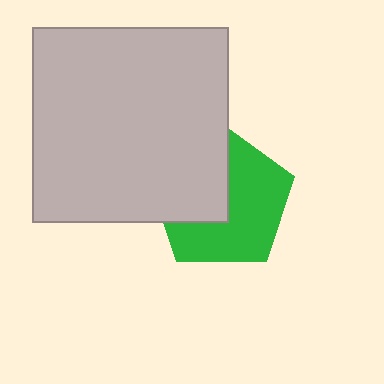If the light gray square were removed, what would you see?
You would see the complete green pentagon.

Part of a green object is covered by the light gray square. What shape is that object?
It is a pentagon.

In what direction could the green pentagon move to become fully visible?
The green pentagon could move right. That would shift it out from behind the light gray square entirely.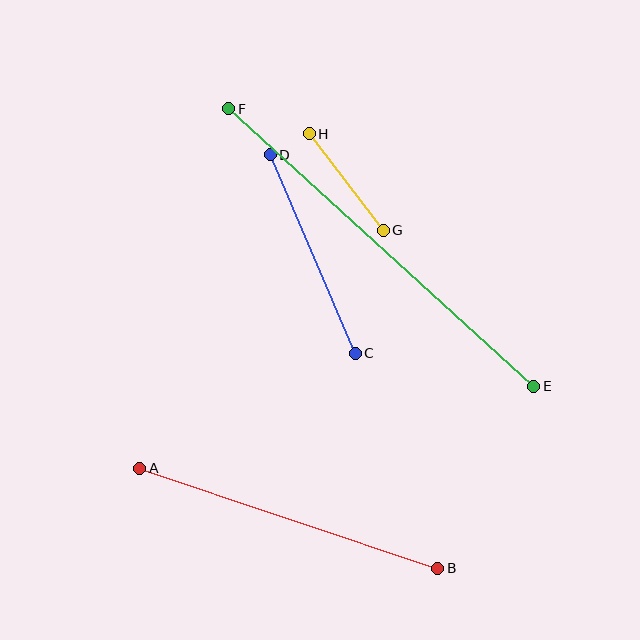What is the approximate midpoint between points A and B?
The midpoint is at approximately (289, 518) pixels.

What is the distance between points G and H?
The distance is approximately 122 pixels.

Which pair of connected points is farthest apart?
Points E and F are farthest apart.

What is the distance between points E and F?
The distance is approximately 412 pixels.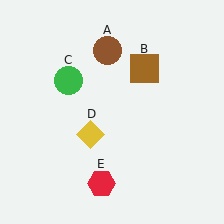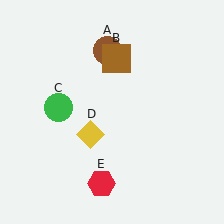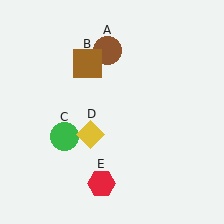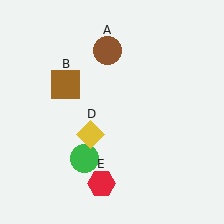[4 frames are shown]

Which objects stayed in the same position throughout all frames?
Brown circle (object A) and yellow diamond (object D) and red hexagon (object E) remained stationary.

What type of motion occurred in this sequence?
The brown square (object B), green circle (object C) rotated counterclockwise around the center of the scene.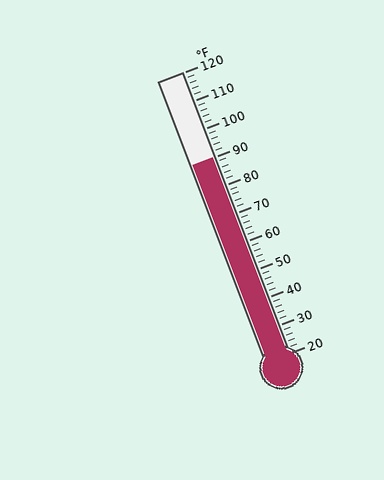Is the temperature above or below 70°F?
The temperature is above 70°F.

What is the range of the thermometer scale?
The thermometer scale ranges from 20°F to 120°F.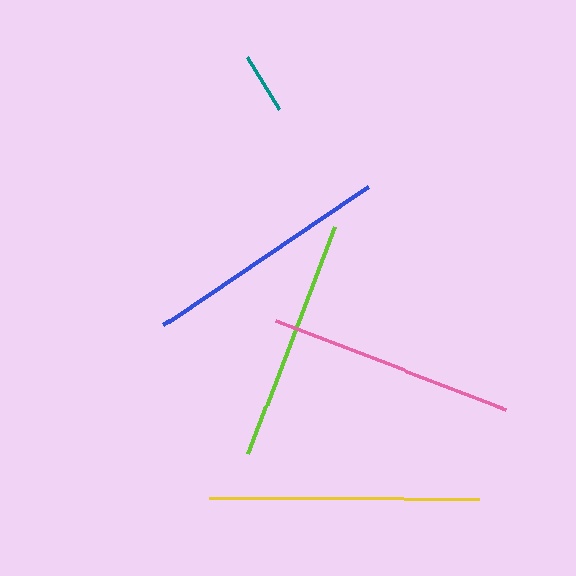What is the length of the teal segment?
The teal segment is approximately 61 pixels long.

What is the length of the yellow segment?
The yellow segment is approximately 270 pixels long.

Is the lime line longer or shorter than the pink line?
The pink line is longer than the lime line.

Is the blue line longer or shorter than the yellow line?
The yellow line is longer than the blue line.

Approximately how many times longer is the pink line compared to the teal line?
The pink line is approximately 4.1 times the length of the teal line.